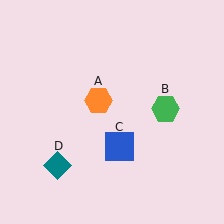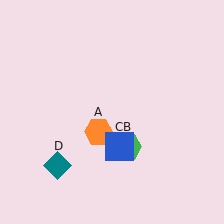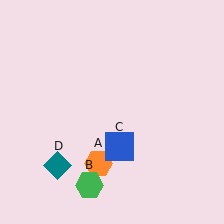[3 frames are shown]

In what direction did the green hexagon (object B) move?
The green hexagon (object B) moved down and to the left.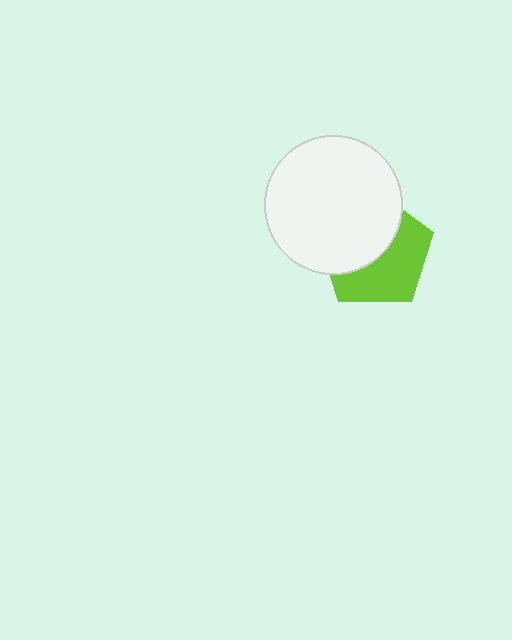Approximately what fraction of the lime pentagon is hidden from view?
Roughly 50% of the lime pentagon is hidden behind the white circle.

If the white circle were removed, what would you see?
You would see the complete lime pentagon.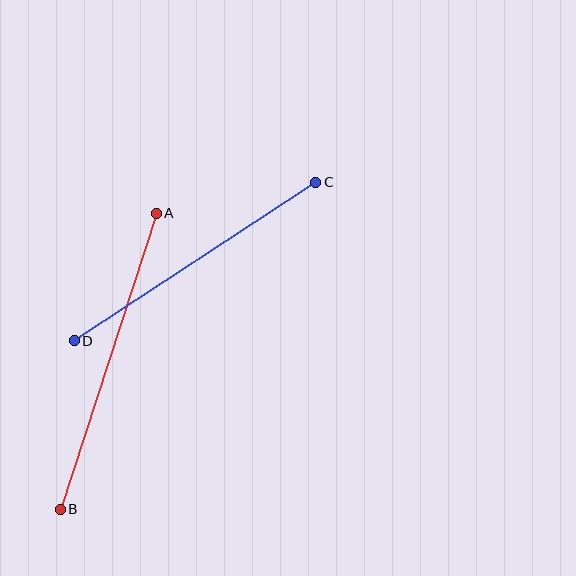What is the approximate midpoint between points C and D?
The midpoint is at approximately (195, 261) pixels.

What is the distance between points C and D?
The distance is approximately 289 pixels.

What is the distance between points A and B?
The distance is approximately 311 pixels.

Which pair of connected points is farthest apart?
Points A and B are farthest apart.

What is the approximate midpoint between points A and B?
The midpoint is at approximately (108, 361) pixels.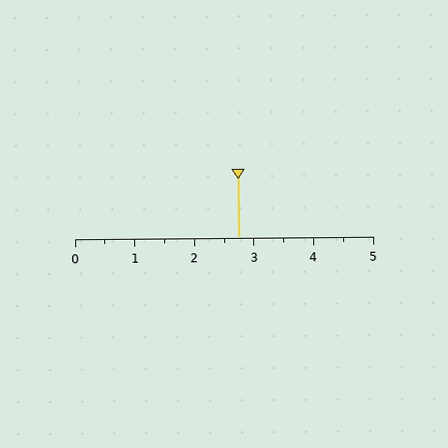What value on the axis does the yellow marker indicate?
The marker indicates approximately 2.8.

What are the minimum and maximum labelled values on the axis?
The axis runs from 0 to 5.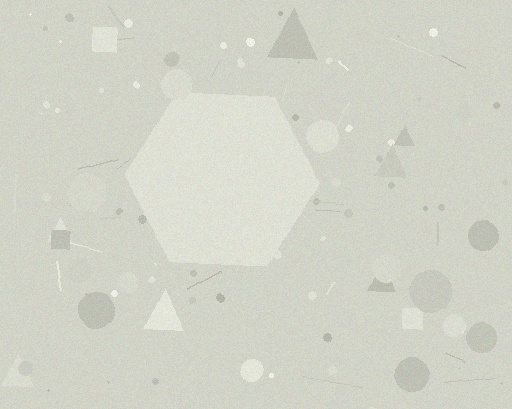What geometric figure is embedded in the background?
A hexagon is embedded in the background.